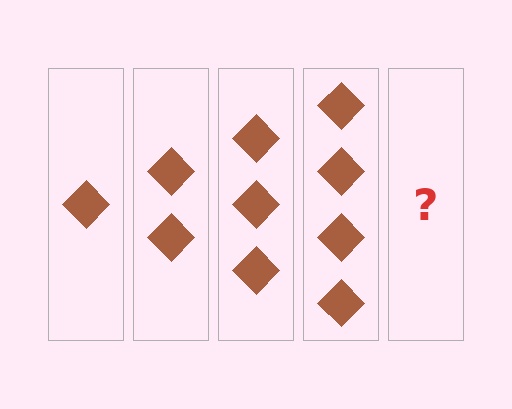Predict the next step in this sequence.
The next step is 5 diamonds.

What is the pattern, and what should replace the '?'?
The pattern is that each step adds one more diamond. The '?' should be 5 diamonds.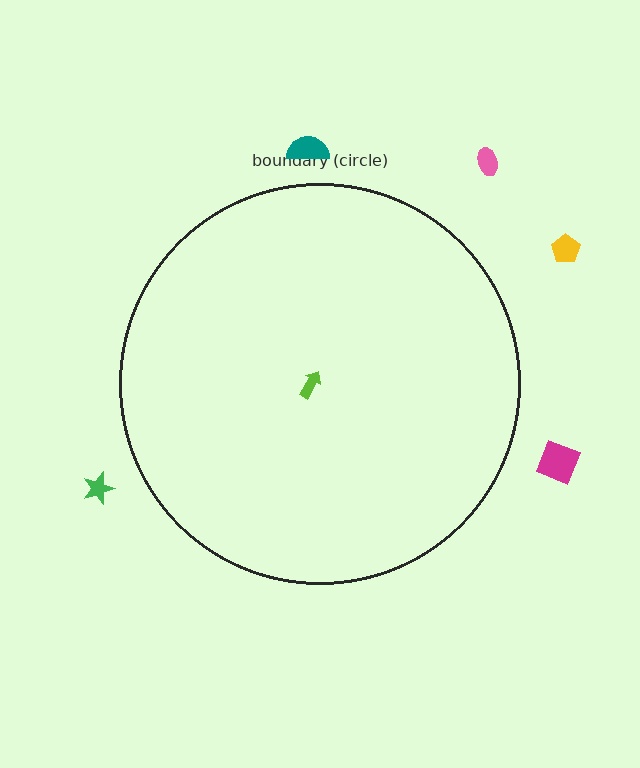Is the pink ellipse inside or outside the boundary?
Outside.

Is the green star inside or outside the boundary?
Outside.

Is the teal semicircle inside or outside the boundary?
Outside.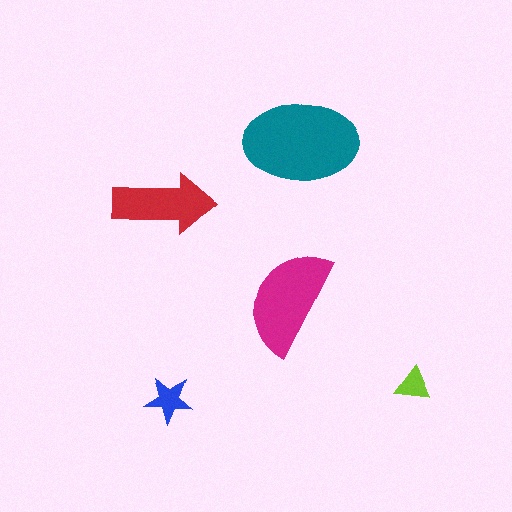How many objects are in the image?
There are 5 objects in the image.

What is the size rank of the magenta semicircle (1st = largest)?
2nd.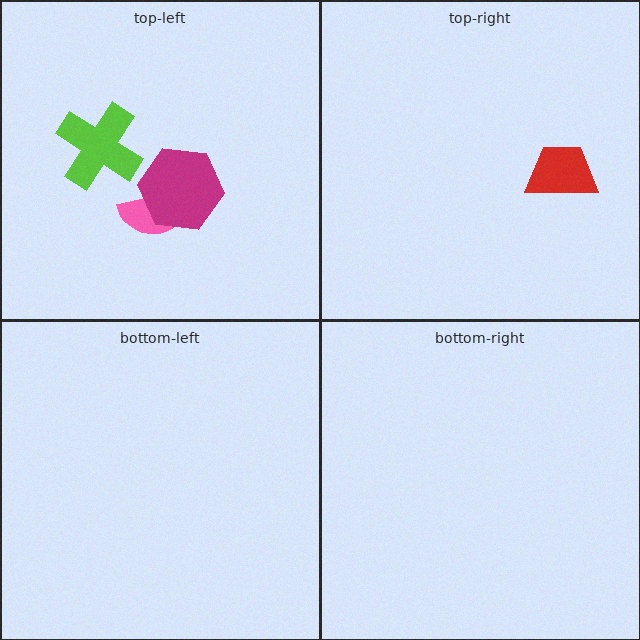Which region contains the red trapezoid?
The top-right region.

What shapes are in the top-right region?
The red trapezoid.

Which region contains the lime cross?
The top-left region.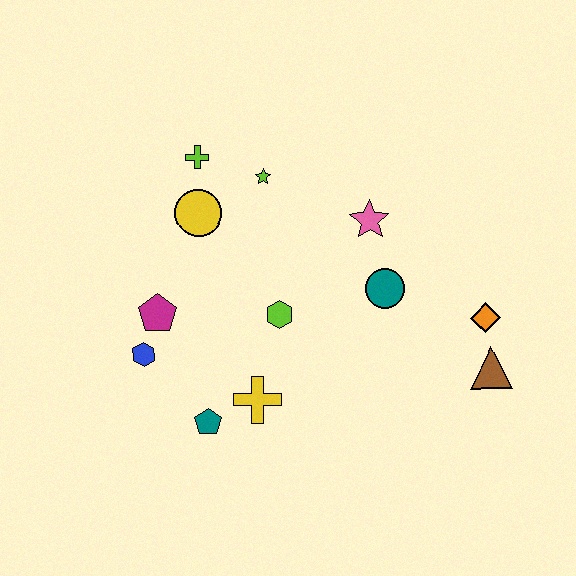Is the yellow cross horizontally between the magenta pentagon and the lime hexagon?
Yes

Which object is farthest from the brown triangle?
The lime cross is farthest from the brown triangle.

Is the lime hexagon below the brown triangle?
No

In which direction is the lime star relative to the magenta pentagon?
The lime star is above the magenta pentagon.